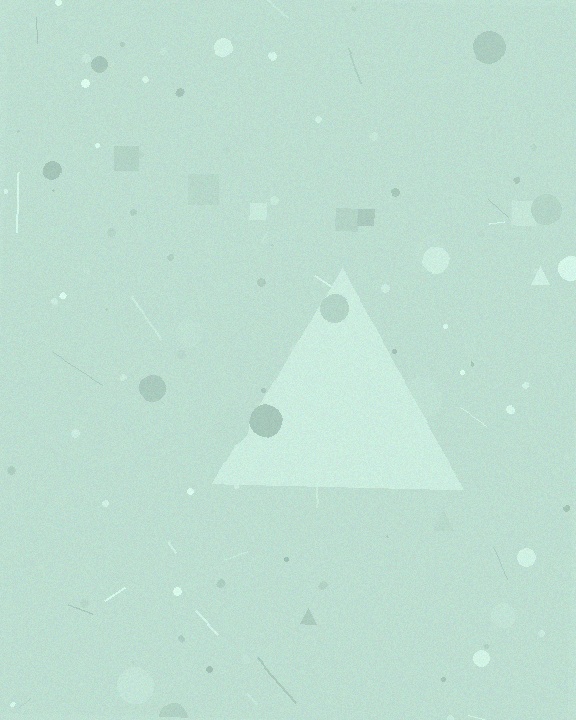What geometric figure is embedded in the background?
A triangle is embedded in the background.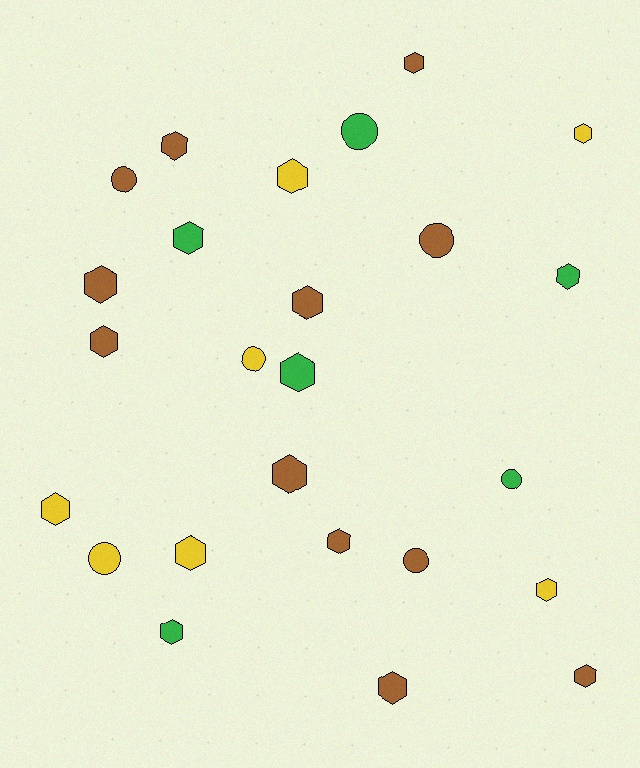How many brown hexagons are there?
There are 9 brown hexagons.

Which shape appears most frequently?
Hexagon, with 18 objects.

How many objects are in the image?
There are 25 objects.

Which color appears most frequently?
Brown, with 12 objects.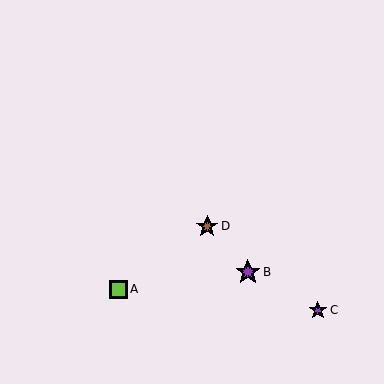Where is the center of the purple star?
The center of the purple star is at (318, 310).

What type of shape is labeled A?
Shape A is a lime square.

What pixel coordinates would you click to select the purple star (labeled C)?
Click at (318, 310) to select the purple star C.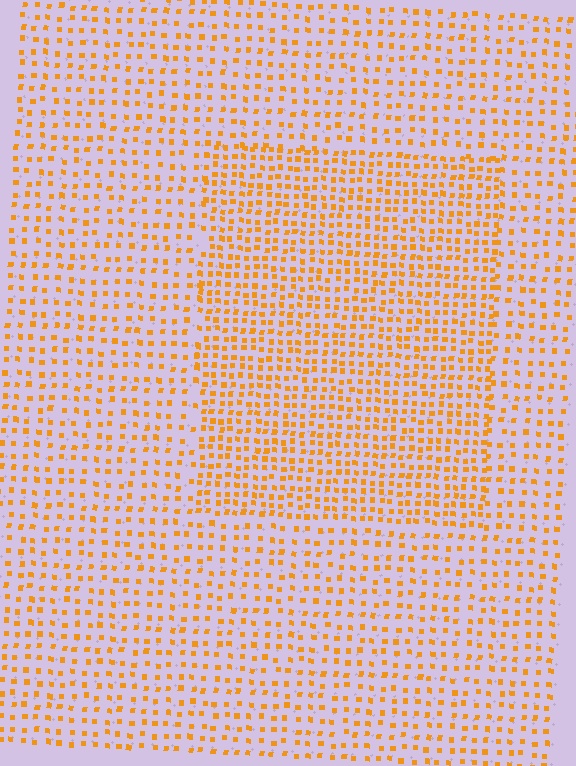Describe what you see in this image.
The image contains small orange elements arranged at two different densities. A rectangle-shaped region is visible where the elements are more densely packed than the surrounding area.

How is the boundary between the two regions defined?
The boundary is defined by a change in element density (approximately 1.7x ratio). All elements are the same color, size, and shape.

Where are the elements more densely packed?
The elements are more densely packed inside the rectangle boundary.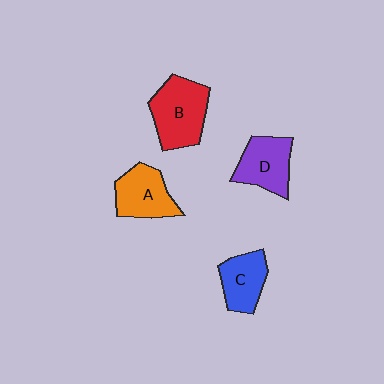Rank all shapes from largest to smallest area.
From largest to smallest: B (red), A (orange), D (purple), C (blue).